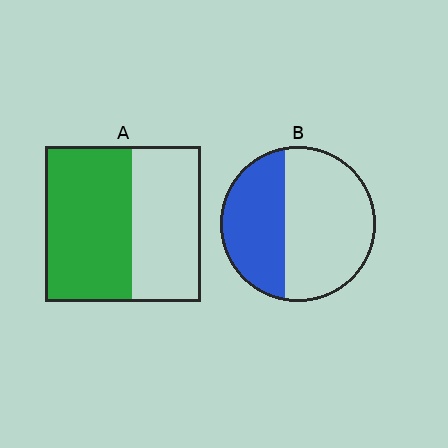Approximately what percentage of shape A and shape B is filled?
A is approximately 55% and B is approximately 40%.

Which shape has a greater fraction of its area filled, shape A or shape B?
Shape A.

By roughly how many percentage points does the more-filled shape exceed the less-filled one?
By roughly 15 percentage points (A over B).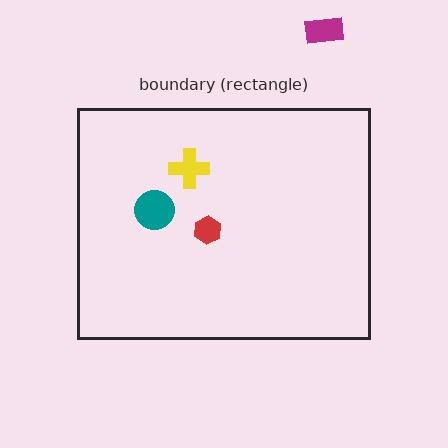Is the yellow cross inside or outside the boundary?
Inside.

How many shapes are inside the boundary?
3 inside, 1 outside.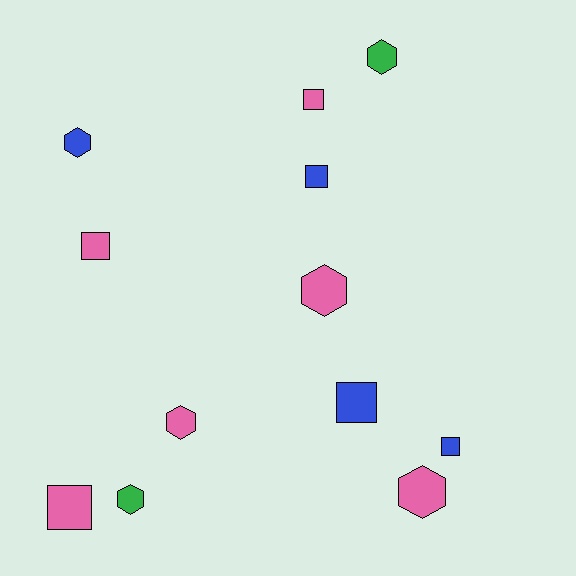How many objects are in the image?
There are 12 objects.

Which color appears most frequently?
Pink, with 6 objects.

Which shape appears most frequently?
Hexagon, with 6 objects.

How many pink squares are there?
There are 3 pink squares.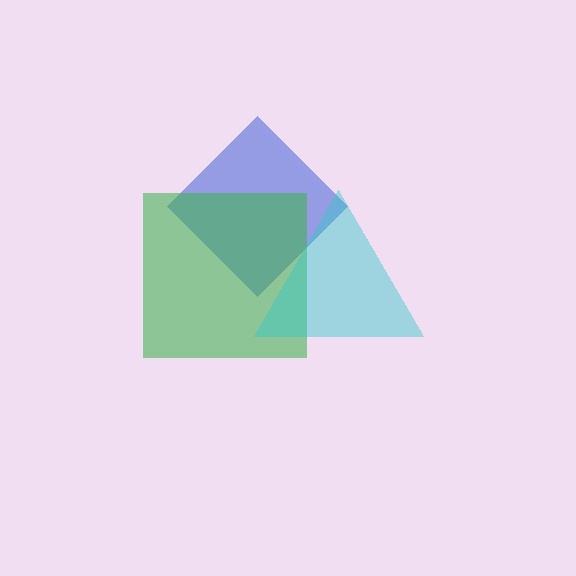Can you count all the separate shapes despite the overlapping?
Yes, there are 3 separate shapes.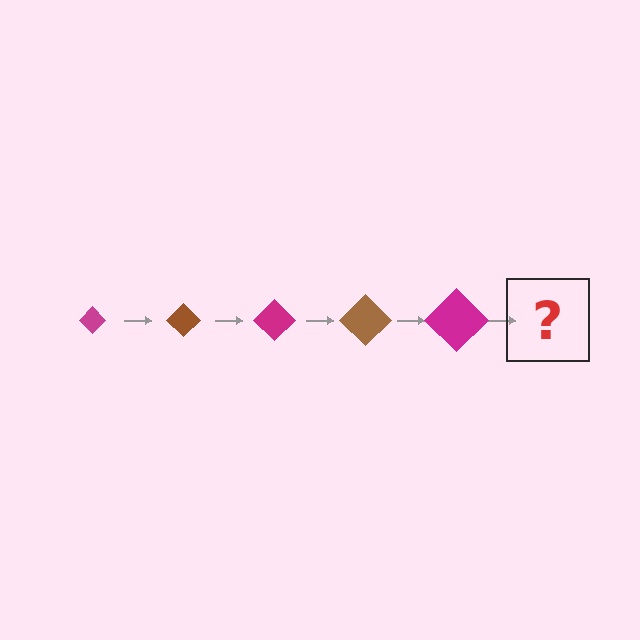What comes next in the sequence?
The next element should be a brown diamond, larger than the previous one.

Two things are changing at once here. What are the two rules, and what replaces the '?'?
The two rules are that the diamond grows larger each step and the color cycles through magenta and brown. The '?' should be a brown diamond, larger than the previous one.